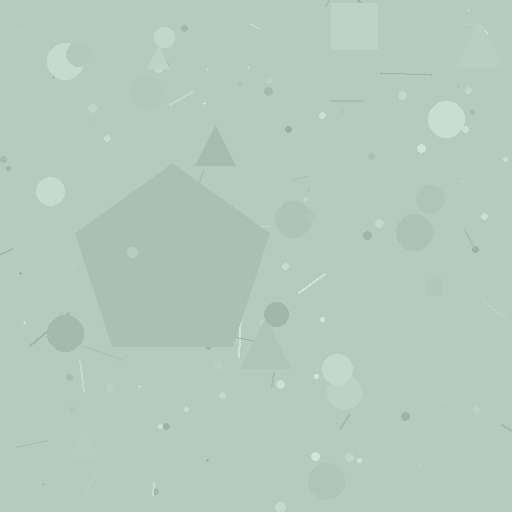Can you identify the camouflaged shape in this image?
The camouflaged shape is a pentagon.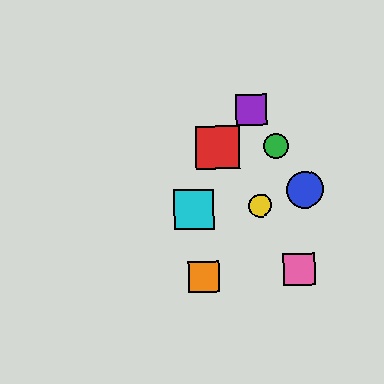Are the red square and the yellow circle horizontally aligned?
No, the red square is at y≈147 and the yellow circle is at y≈206.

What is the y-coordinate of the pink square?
The pink square is at y≈269.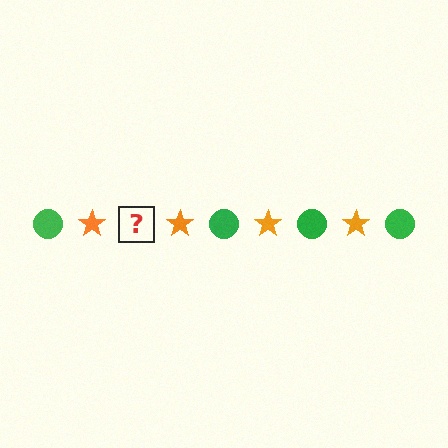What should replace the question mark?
The question mark should be replaced with a green circle.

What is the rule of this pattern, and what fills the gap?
The rule is that the pattern alternates between green circle and orange star. The gap should be filled with a green circle.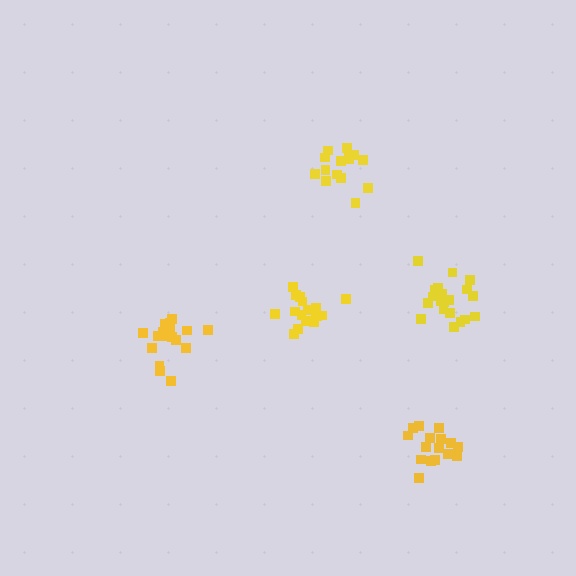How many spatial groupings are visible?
There are 5 spatial groupings.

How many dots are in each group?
Group 1: 17 dots, Group 2: 17 dots, Group 3: 15 dots, Group 4: 16 dots, Group 5: 20 dots (85 total).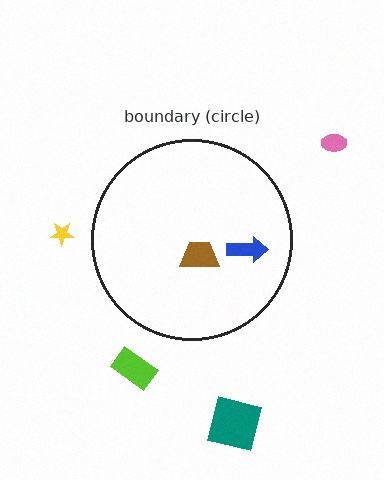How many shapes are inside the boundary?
2 inside, 4 outside.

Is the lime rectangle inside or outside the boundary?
Outside.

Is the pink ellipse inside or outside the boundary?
Outside.